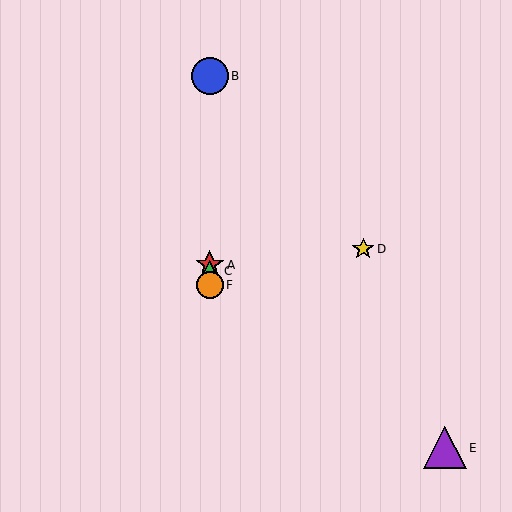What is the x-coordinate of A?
Object A is at x≈210.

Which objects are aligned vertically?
Objects A, B, C, F are aligned vertically.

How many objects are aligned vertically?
4 objects (A, B, C, F) are aligned vertically.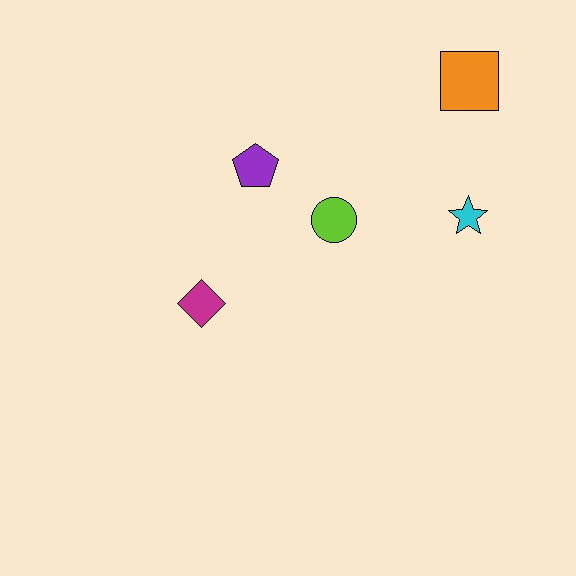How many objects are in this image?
There are 5 objects.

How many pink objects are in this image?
There are no pink objects.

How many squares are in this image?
There is 1 square.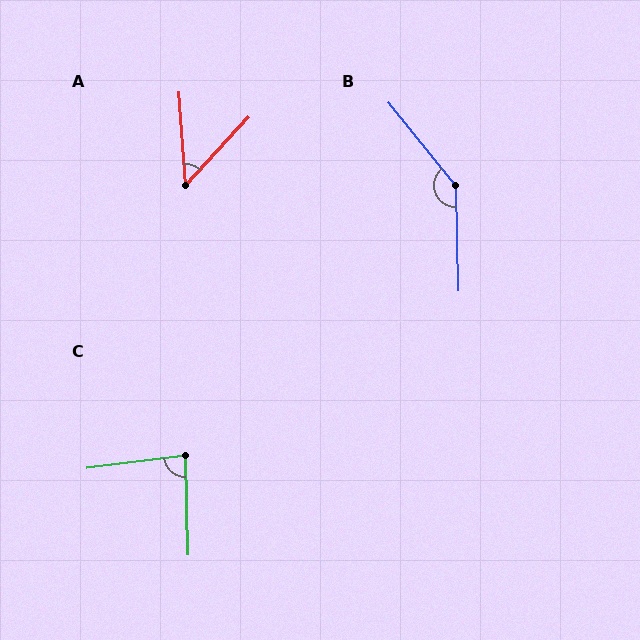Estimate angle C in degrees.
Approximately 84 degrees.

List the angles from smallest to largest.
A (47°), C (84°), B (143°).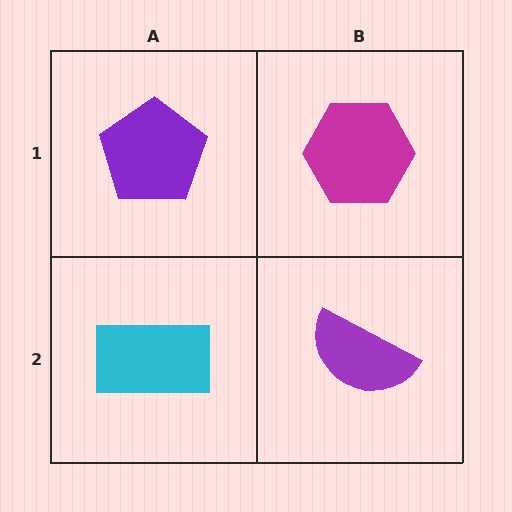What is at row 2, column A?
A cyan rectangle.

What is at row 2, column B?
A purple semicircle.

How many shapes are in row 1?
2 shapes.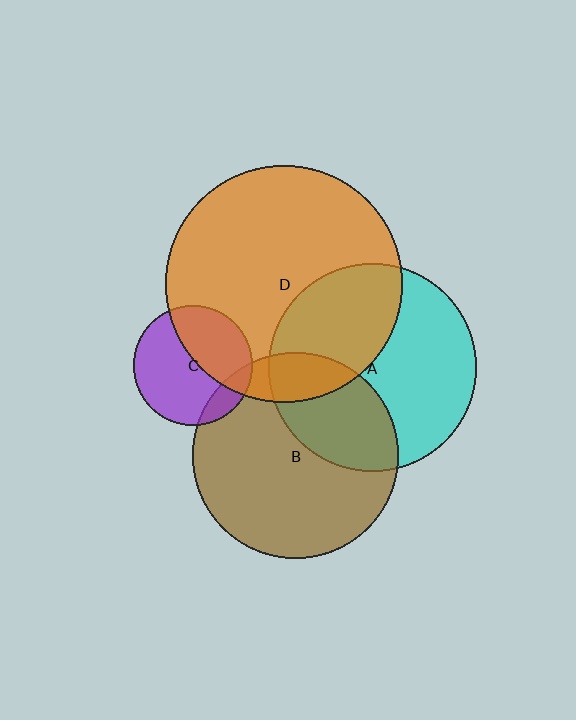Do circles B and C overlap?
Yes.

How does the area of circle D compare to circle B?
Approximately 1.3 times.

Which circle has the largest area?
Circle D (orange).